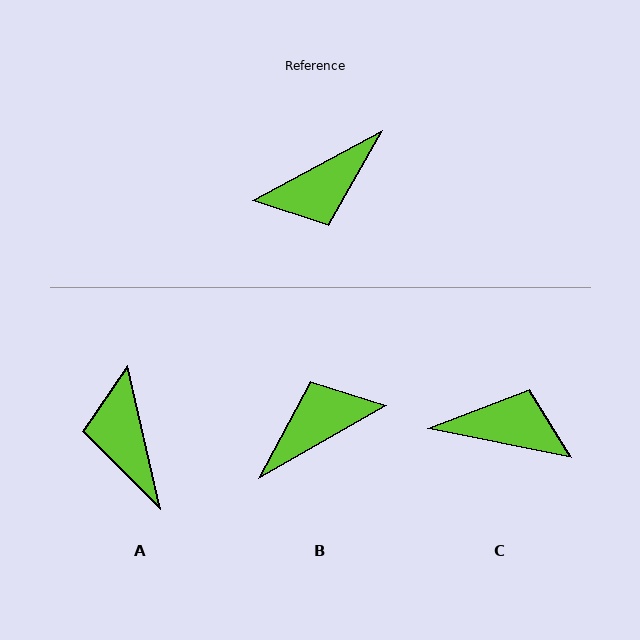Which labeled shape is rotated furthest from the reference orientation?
B, about 179 degrees away.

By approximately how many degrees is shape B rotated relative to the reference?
Approximately 179 degrees clockwise.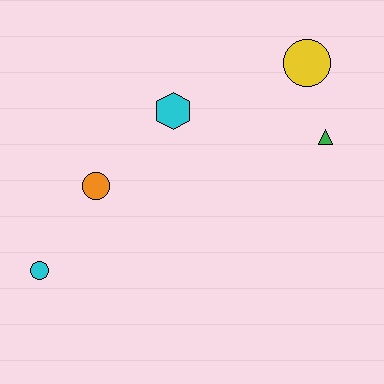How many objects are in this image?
There are 5 objects.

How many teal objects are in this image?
There are no teal objects.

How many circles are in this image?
There are 3 circles.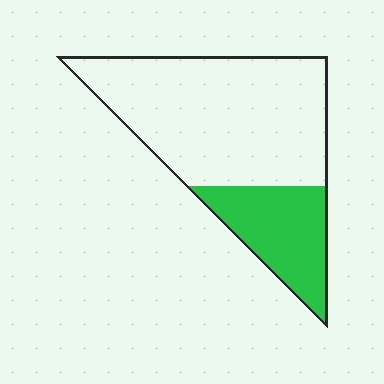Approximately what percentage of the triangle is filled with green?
Approximately 25%.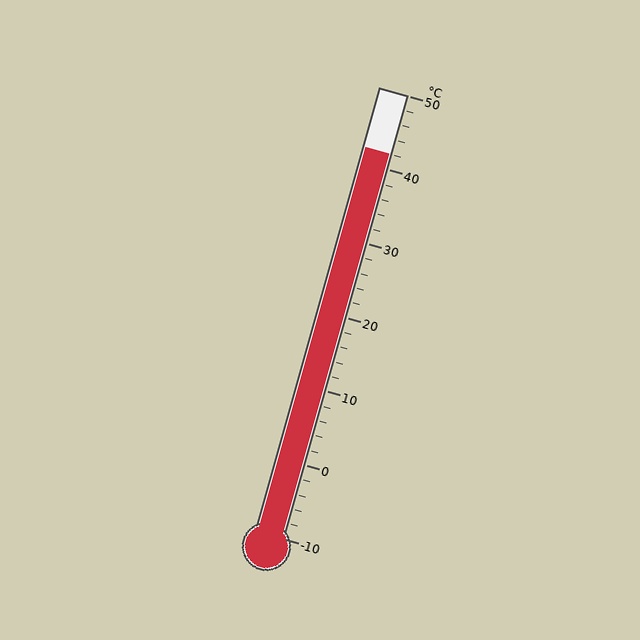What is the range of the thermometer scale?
The thermometer scale ranges from -10°C to 50°C.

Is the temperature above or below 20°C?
The temperature is above 20°C.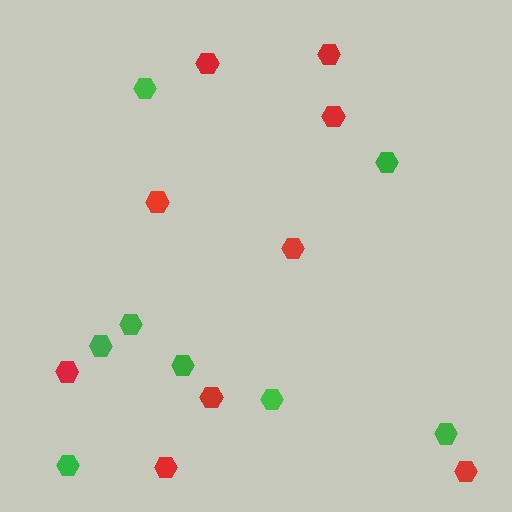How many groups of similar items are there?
There are 2 groups: one group of red hexagons (9) and one group of green hexagons (8).